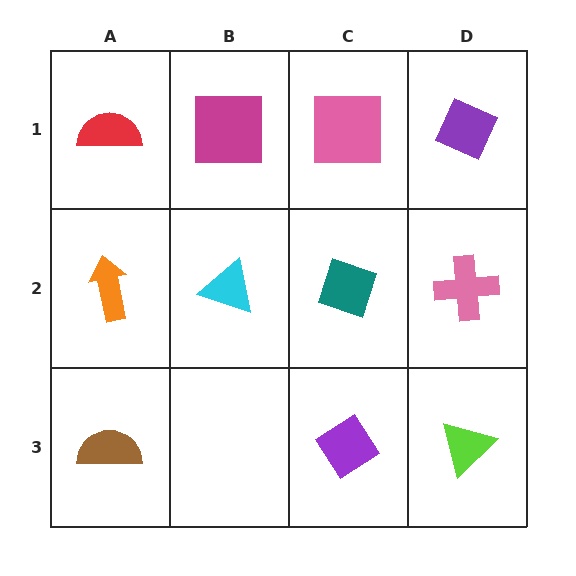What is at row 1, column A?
A red semicircle.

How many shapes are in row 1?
4 shapes.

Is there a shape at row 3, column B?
No, that cell is empty.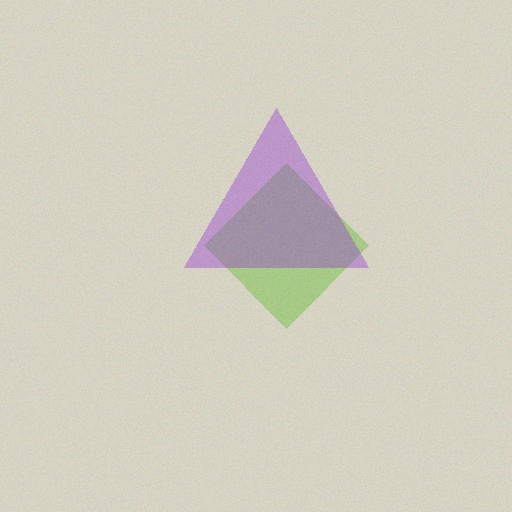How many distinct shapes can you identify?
There are 2 distinct shapes: a lime diamond, a purple triangle.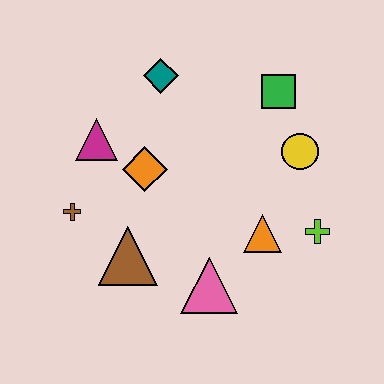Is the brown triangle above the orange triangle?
No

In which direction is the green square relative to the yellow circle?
The green square is above the yellow circle.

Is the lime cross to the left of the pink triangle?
No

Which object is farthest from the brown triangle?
The green square is farthest from the brown triangle.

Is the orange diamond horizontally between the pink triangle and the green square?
No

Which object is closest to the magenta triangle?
The orange diamond is closest to the magenta triangle.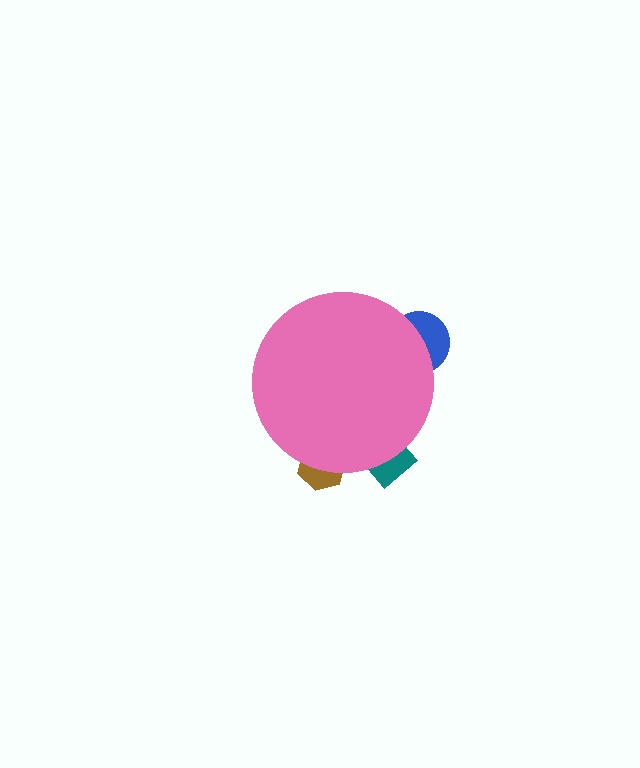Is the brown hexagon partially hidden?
Yes, the brown hexagon is partially hidden behind the pink circle.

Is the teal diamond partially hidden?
Yes, the teal diamond is partially hidden behind the pink circle.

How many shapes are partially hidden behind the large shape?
3 shapes are partially hidden.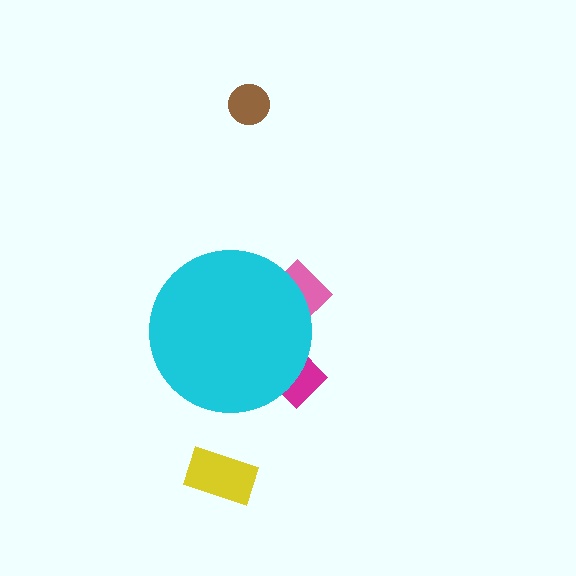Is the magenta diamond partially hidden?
Yes, the magenta diamond is partially hidden behind the cyan circle.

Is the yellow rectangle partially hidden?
No, the yellow rectangle is fully visible.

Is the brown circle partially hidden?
No, the brown circle is fully visible.